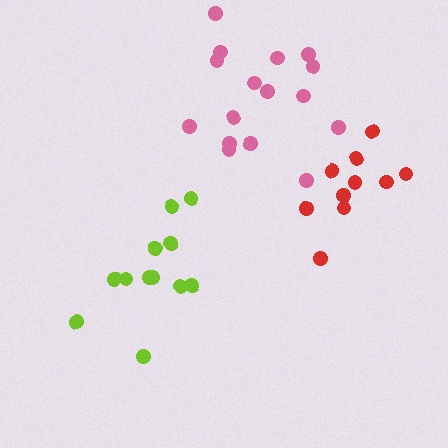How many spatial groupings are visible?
There are 3 spatial groupings.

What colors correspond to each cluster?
The clusters are colored: red, lime, pink.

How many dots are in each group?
Group 1: 10 dots, Group 2: 12 dots, Group 3: 16 dots (38 total).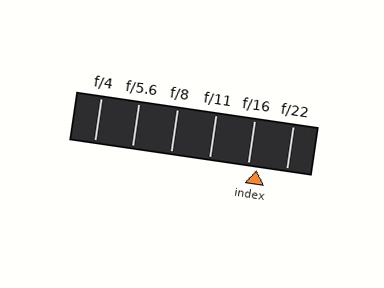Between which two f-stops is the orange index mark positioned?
The index mark is between f/16 and f/22.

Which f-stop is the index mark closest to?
The index mark is closest to f/16.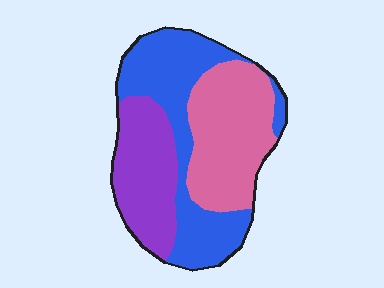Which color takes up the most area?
Blue, at roughly 40%.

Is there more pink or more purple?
Pink.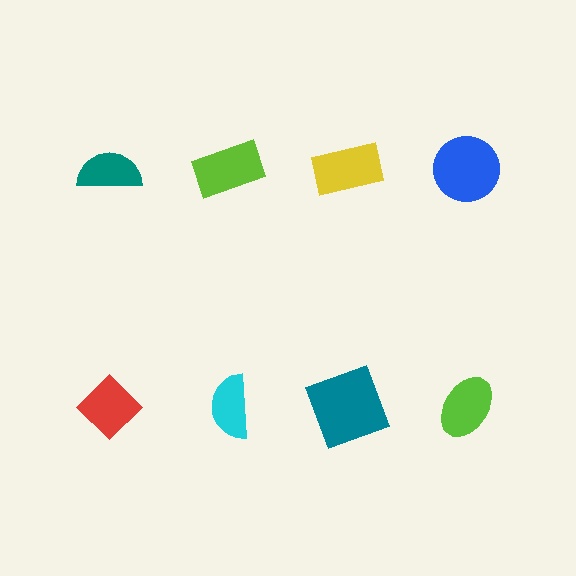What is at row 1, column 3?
A yellow rectangle.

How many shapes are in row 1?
4 shapes.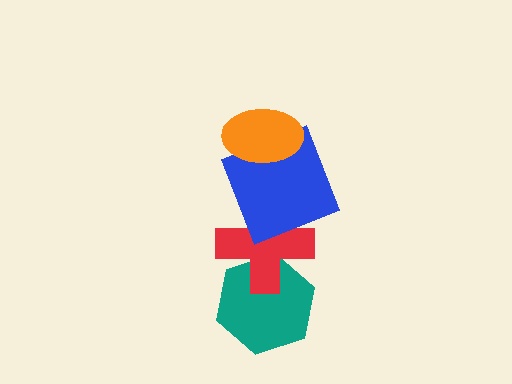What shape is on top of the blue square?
The orange ellipse is on top of the blue square.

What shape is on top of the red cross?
The blue square is on top of the red cross.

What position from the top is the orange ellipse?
The orange ellipse is 1st from the top.